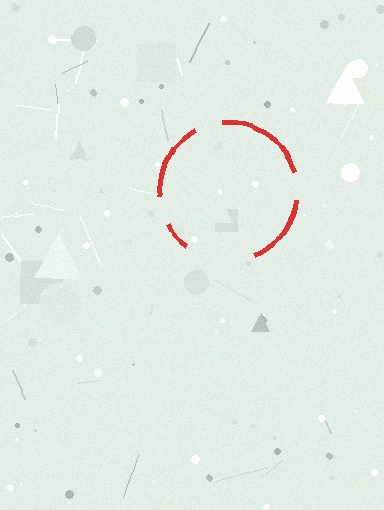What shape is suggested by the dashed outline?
The dashed outline suggests a circle.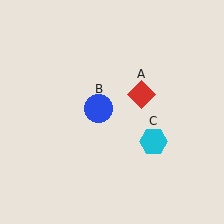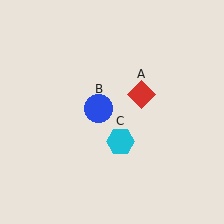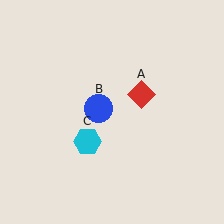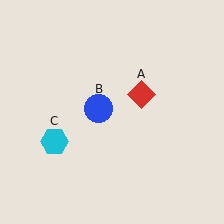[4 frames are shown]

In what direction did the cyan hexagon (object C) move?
The cyan hexagon (object C) moved left.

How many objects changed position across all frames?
1 object changed position: cyan hexagon (object C).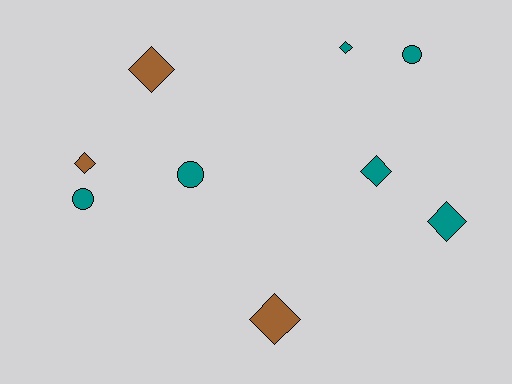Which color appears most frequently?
Teal, with 6 objects.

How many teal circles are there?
There are 3 teal circles.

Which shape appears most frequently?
Diamond, with 6 objects.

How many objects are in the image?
There are 9 objects.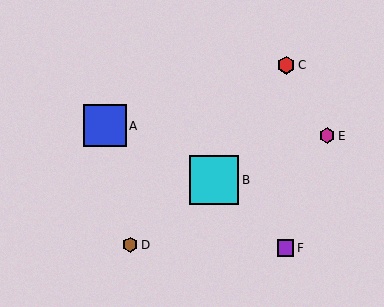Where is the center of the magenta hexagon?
The center of the magenta hexagon is at (327, 136).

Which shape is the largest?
The cyan square (labeled B) is the largest.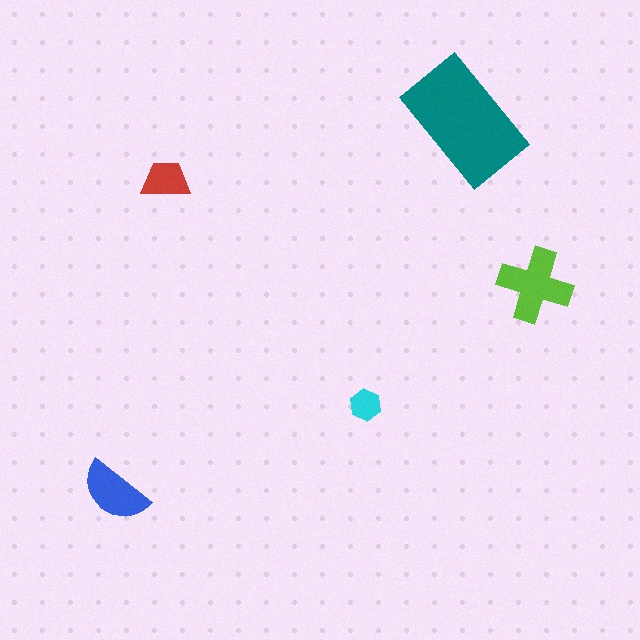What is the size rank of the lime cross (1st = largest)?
2nd.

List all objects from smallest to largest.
The cyan hexagon, the red trapezoid, the blue semicircle, the lime cross, the teal rectangle.